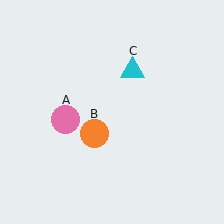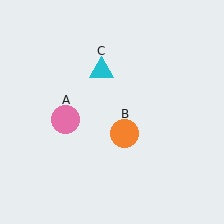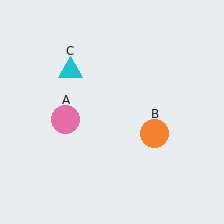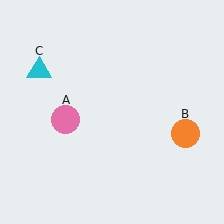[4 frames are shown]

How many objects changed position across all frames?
2 objects changed position: orange circle (object B), cyan triangle (object C).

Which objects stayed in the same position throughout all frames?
Pink circle (object A) remained stationary.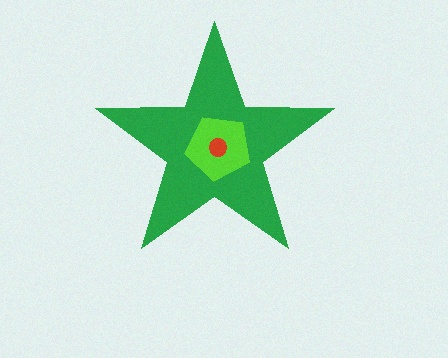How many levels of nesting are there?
3.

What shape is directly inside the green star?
The lime pentagon.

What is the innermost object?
The red circle.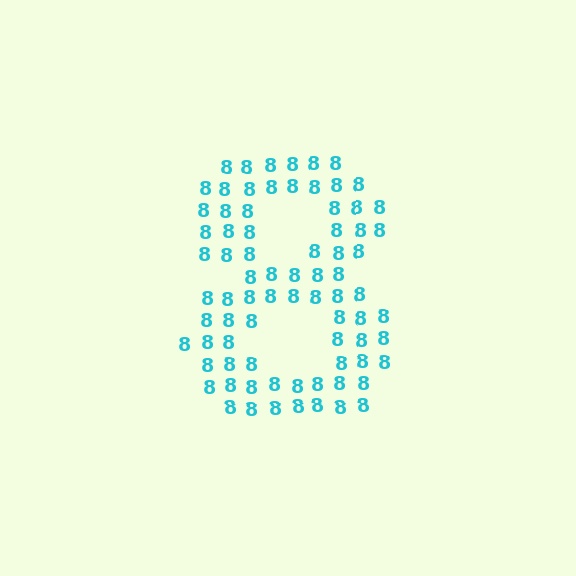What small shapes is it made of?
It is made of small digit 8's.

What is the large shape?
The large shape is the digit 8.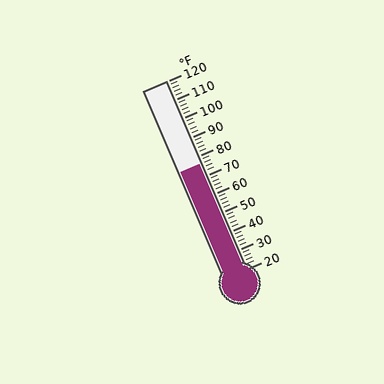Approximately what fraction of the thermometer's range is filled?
The thermometer is filled to approximately 55% of its range.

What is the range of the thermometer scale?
The thermometer scale ranges from 20°F to 120°F.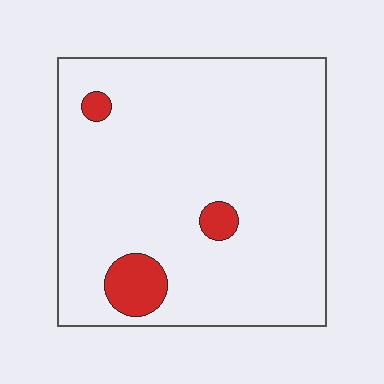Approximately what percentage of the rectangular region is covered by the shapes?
Approximately 5%.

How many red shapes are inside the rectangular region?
3.